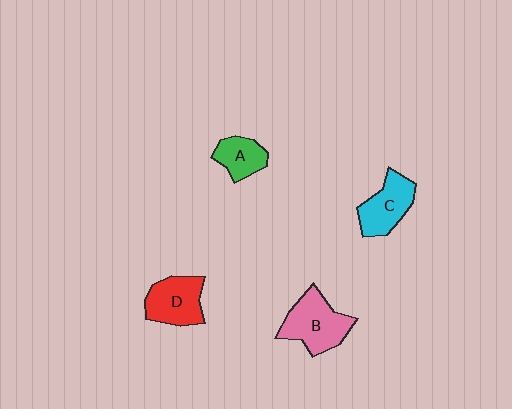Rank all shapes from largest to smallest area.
From largest to smallest: B (pink), D (red), C (cyan), A (green).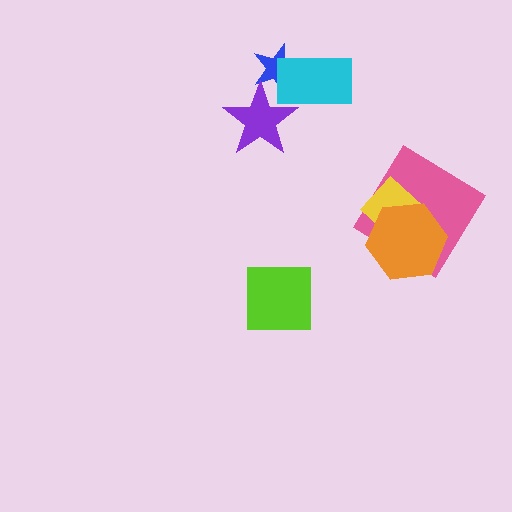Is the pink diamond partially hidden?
Yes, it is partially covered by another shape.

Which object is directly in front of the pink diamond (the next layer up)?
The yellow diamond is directly in front of the pink diamond.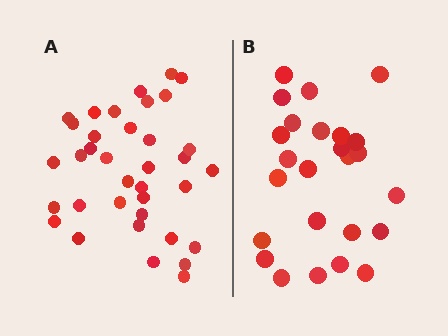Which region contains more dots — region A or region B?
Region A (the left region) has more dots.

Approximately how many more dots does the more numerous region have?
Region A has roughly 12 or so more dots than region B.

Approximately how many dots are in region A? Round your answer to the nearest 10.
About 40 dots. (The exact count is 36, which rounds to 40.)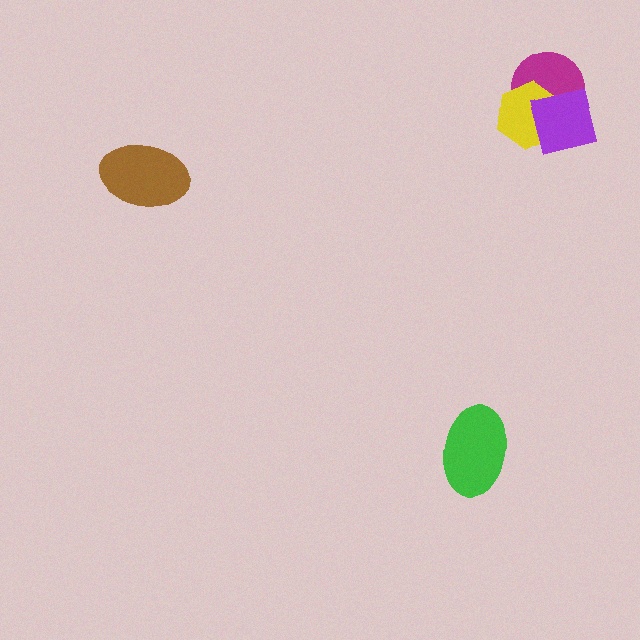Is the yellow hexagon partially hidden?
Yes, it is partially covered by another shape.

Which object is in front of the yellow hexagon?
The purple square is in front of the yellow hexagon.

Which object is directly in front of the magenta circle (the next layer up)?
The yellow hexagon is directly in front of the magenta circle.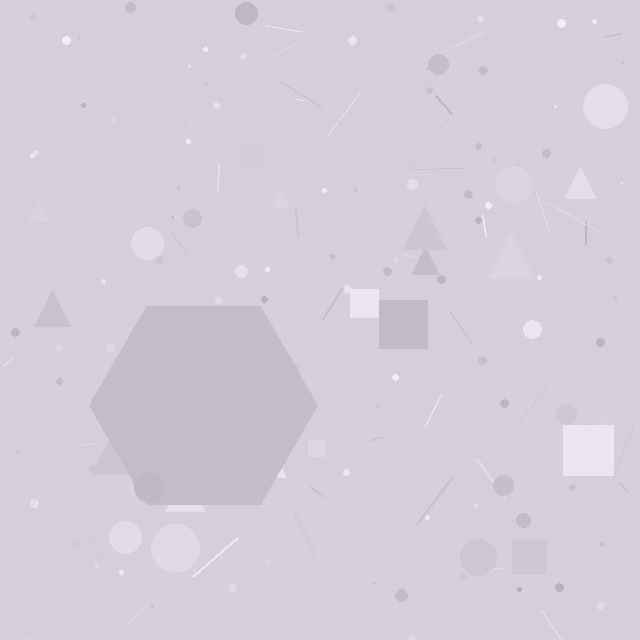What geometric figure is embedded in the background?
A hexagon is embedded in the background.